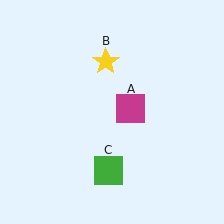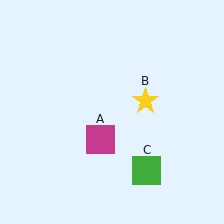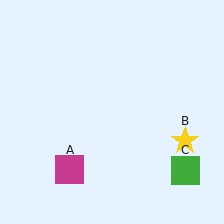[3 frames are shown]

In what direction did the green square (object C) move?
The green square (object C) moved right.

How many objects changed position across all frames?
3 objects changed position: magenta square (object A), yellow star (object B), green square (object C).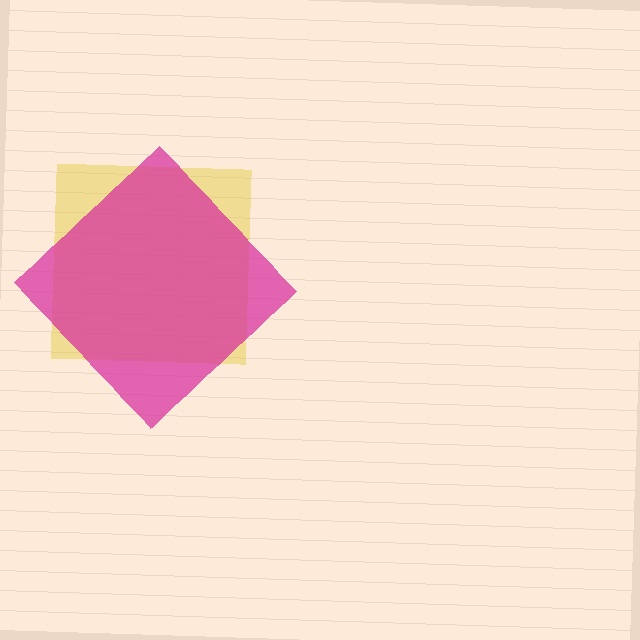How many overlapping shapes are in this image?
There are 2 overlapping shapes in the image.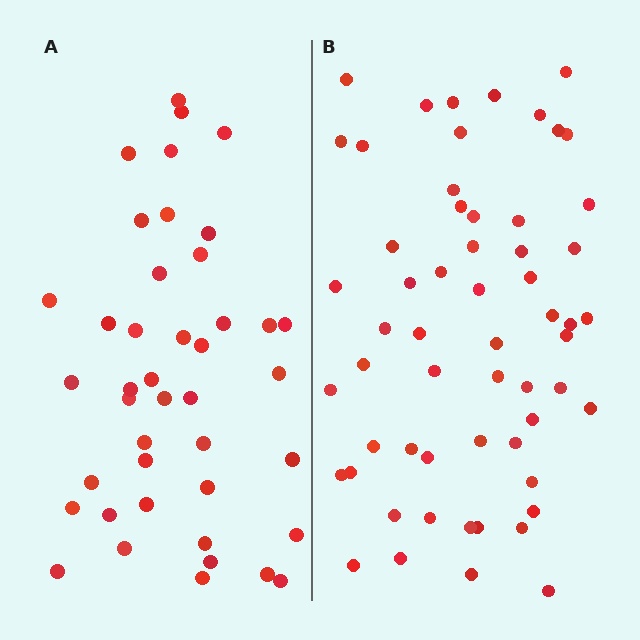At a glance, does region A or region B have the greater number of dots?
Region B (the right region) has more dots.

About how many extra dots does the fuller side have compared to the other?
Region B has approximately 15 more dots than region A.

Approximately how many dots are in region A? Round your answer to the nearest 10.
About 40 dots. (The exact count is 42, which rounds to 40.)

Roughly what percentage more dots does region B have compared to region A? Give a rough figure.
About 40% more.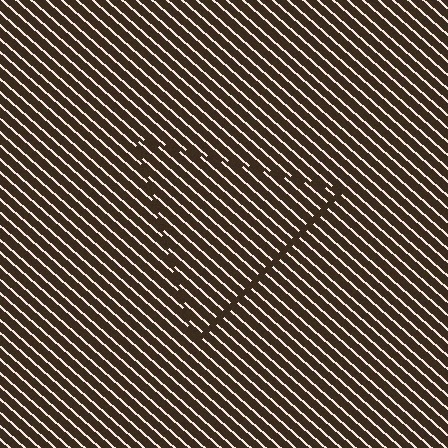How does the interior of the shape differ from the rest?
The interior of the shape contains the same grating, shifted by half a period — the contour is defined by the phase discontinuity where line-ends from the inner and outer gratings abut.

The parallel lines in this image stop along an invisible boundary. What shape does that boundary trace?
An illusory triangle. The interior of the shape contains the same grating, shifted by half a period — the contour is defined by the phase discontinuity where line-ends from the inner and outer gratings abut.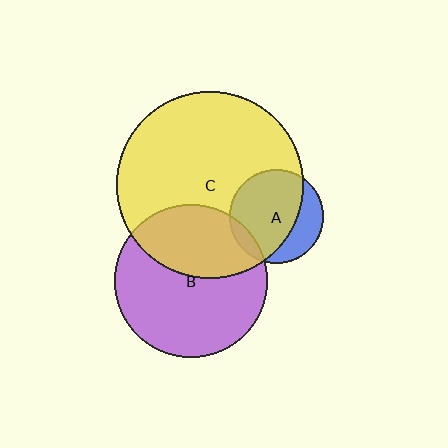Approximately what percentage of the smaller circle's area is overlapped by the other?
Approximately 40%.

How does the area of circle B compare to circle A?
Approximately 2.7 times.